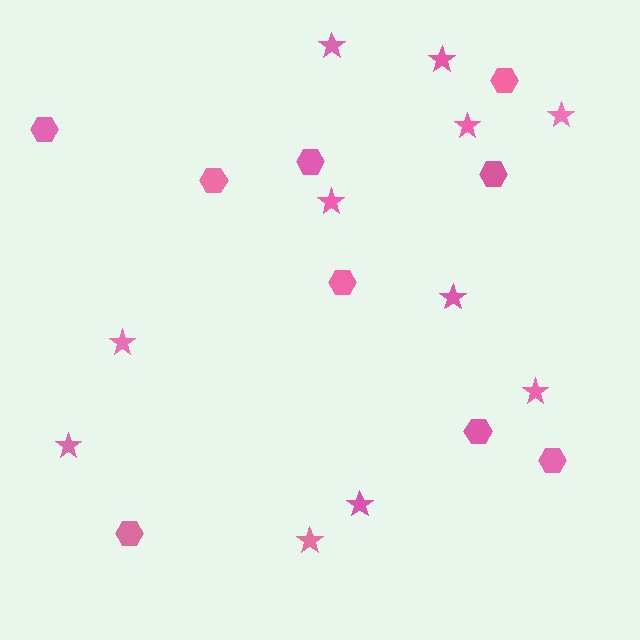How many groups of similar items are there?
There are 2 groups: one group of stars (11) and one group of hexagons (9).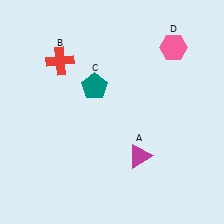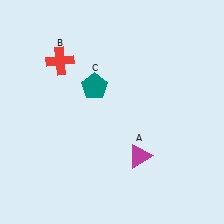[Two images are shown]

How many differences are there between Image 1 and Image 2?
There is 1 difference between the two images.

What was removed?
The pink hexagon (D) was removed in Image 2.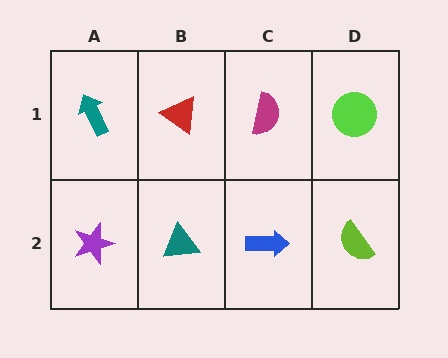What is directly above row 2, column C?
A magenta semicircle.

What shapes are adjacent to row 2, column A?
A teal arrow (row 1, column A), a teal triangle (row 2, column B).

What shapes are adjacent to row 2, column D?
A lime circle (row 1, column D), a blue arrow (row 2, column C).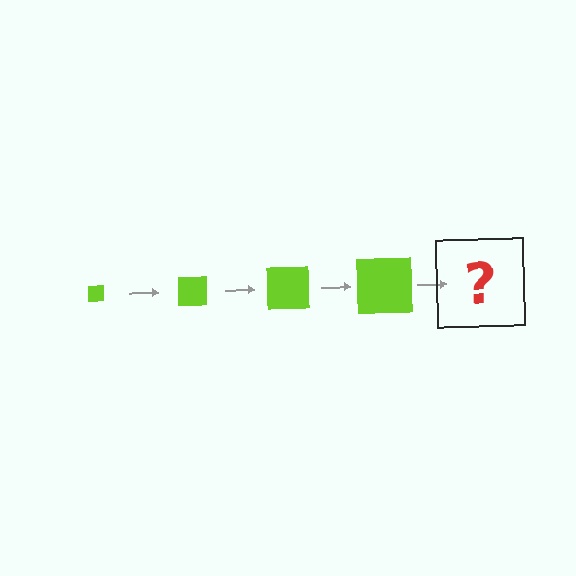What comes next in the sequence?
The next element should be a lime square, larger than the previous one.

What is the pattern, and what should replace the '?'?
The pattern is that the square gets progressively larger each step. The '?' should be a lime square, larger than the previous one.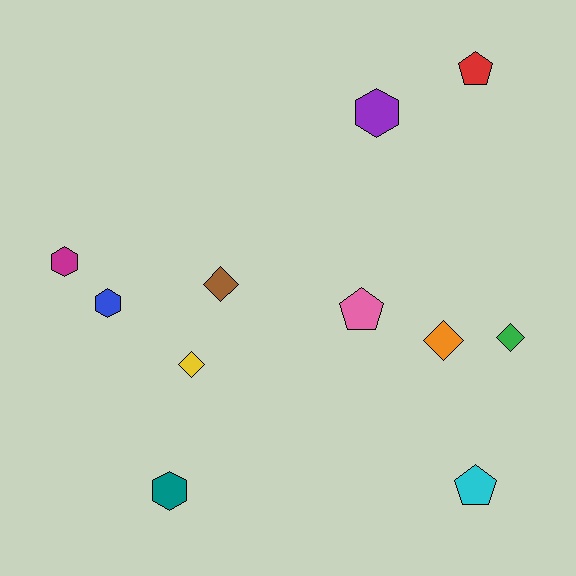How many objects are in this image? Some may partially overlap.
There are 11 objects.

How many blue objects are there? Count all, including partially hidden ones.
There is 1 blue object.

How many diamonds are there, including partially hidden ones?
There are 4 diamonds.